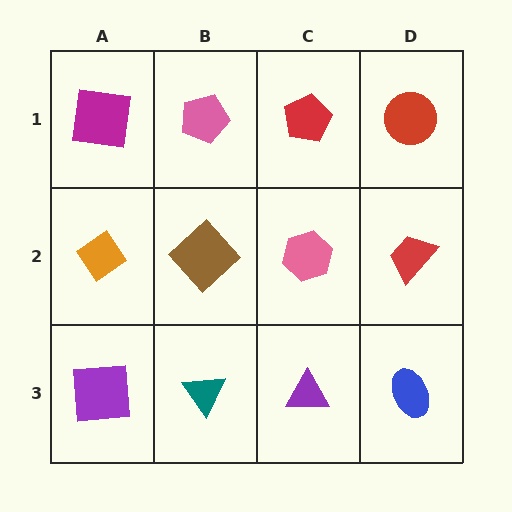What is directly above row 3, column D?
A red trapezoid.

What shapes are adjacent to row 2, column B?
A pink pentagon (row 1, column B), a teal triangle (row 3, column B), an orange diamond (row 2, column A), a pink hexagon (row 2, column C).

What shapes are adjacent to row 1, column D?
A red trapezoid (row 2, column D), a red pentagon (row 1, column C).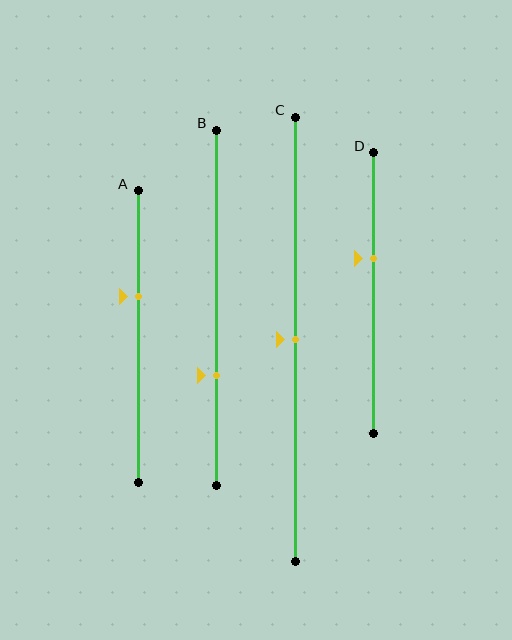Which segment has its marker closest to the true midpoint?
Segment C has its marker closest to the true midpoint.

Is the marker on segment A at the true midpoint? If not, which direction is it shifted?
No, the marker on segment A is shifted upward by about 14% of the segment length.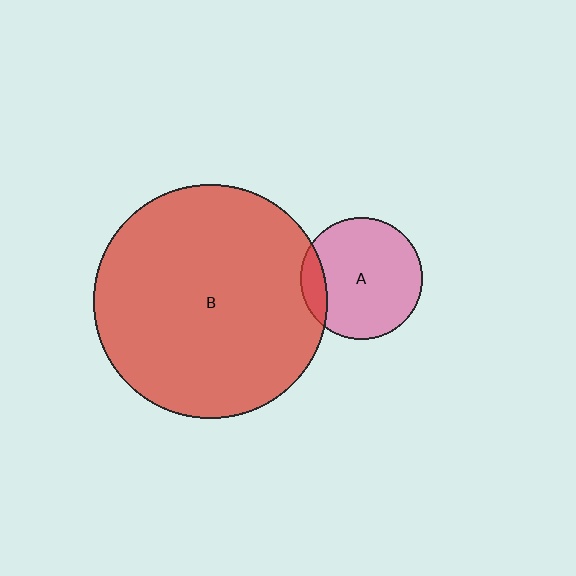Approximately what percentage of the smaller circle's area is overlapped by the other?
Approximately 15%.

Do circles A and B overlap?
Yes.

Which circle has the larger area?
Circle B (red).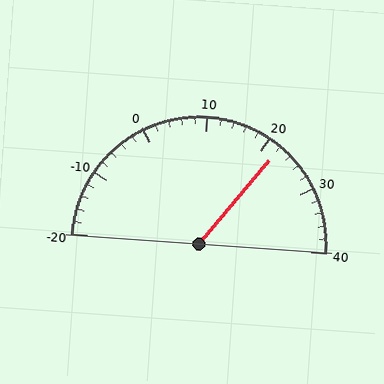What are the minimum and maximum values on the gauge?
The gauge ranges from -20 to 40.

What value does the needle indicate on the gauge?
The needle indicates approximately 22.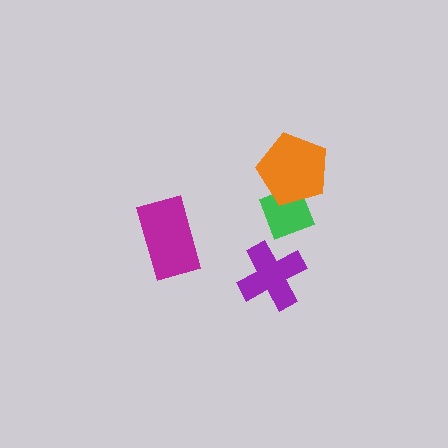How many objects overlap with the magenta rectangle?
0 objects overlap with the magenta rectangle.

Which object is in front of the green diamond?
The orange pentagon is in front of the green diamond.